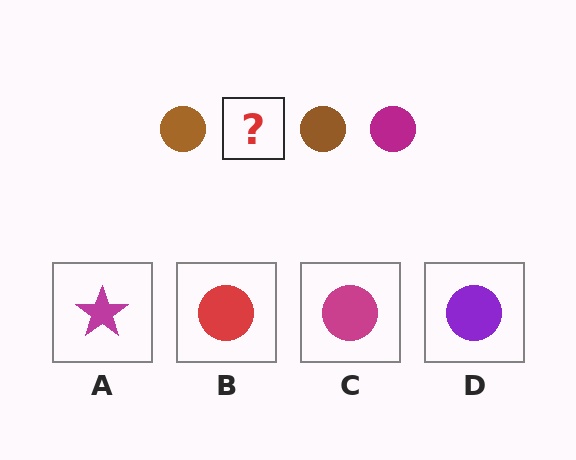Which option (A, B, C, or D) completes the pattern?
C.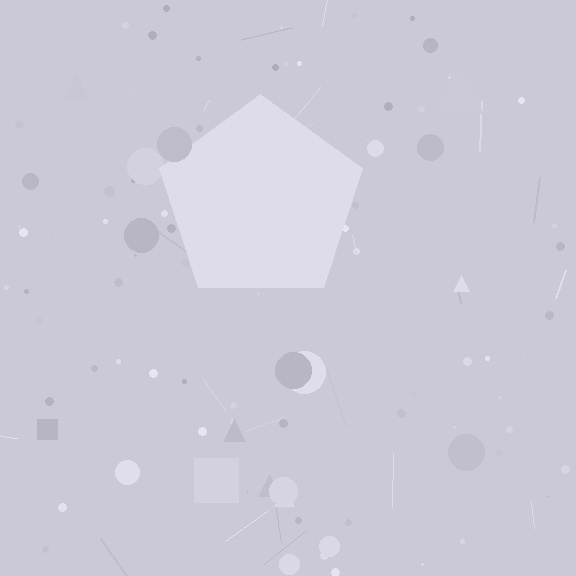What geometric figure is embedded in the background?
A pentagon is embedded in the background.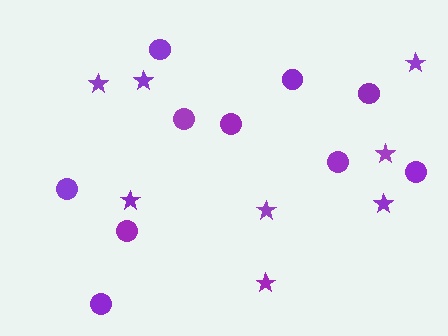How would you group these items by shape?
There are 2 groups: one group of circles (10) and one group of stars (8).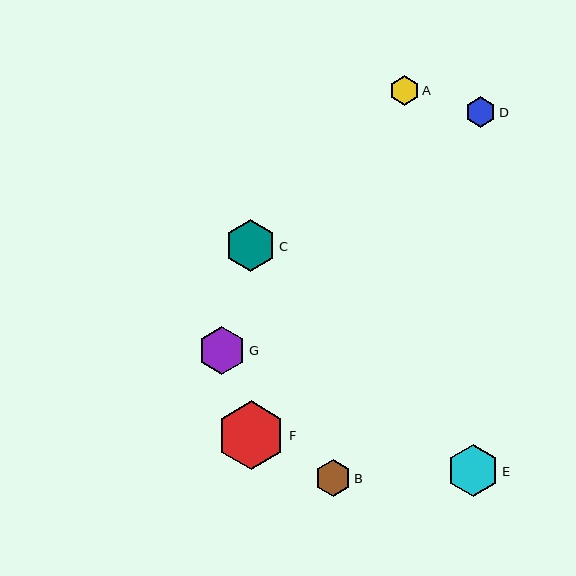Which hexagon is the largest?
Hexagon F is the largest with a size of approximately 69 pixels.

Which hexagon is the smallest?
Hexagon A is the smallest with a size of approximately 30 pixels.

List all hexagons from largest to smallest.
From largest to smallest: F, E, C, G, B, D, A.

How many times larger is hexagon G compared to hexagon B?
Hexagon G is approximately 1.3 times the size of hexagon B.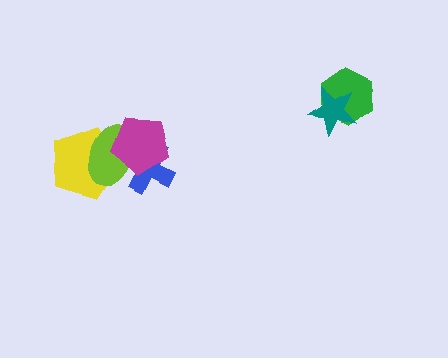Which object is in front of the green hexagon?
The teal star is in front of the green hexagon.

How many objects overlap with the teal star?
1 object overlaps with the teal star.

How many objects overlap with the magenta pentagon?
3 objects overlap with the magenta pentagon.